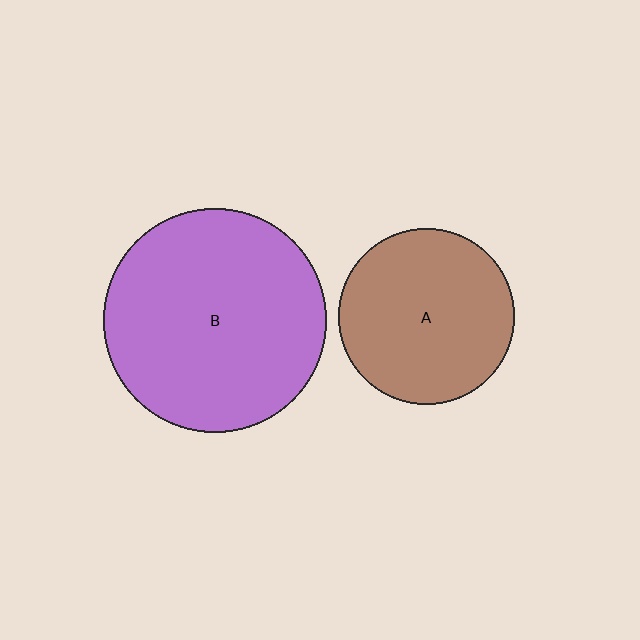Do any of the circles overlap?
No, none of the circles overlap.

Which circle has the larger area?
Circle B (purple).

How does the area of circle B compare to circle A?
Approximately 1.6 times.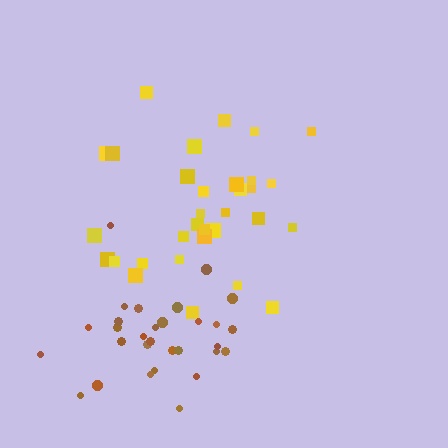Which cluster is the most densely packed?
Brown.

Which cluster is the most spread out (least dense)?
Yellow.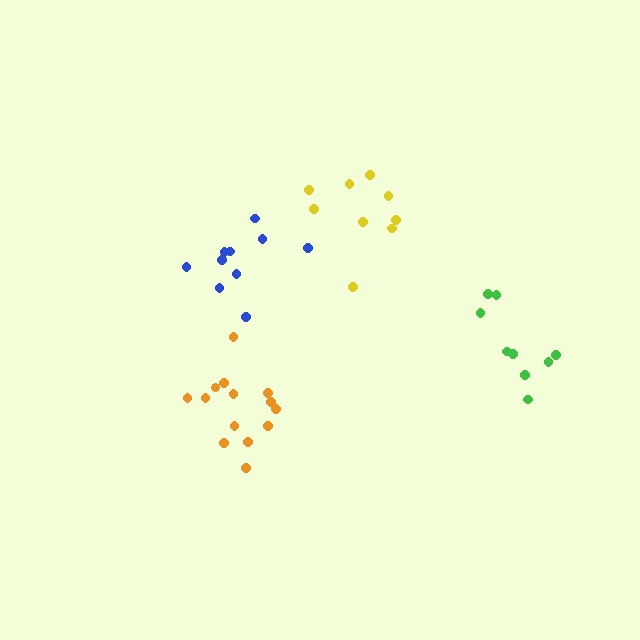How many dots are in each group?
Group 1: 9 dots, Group 2: 14 dots, Group 3: 9 dots, Group 4: 10 dots (42 total).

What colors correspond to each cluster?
The clusters are colored: green, orange, yellow, blue.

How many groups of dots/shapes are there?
There are 4 groups.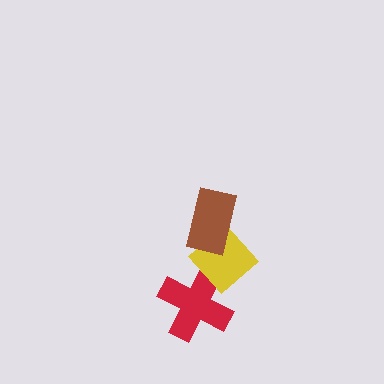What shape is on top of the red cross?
The yellow diamond is on top of the red cross.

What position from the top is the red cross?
The red cross is 3rd from the top.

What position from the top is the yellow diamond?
The yellow diamond is 2nd from the top.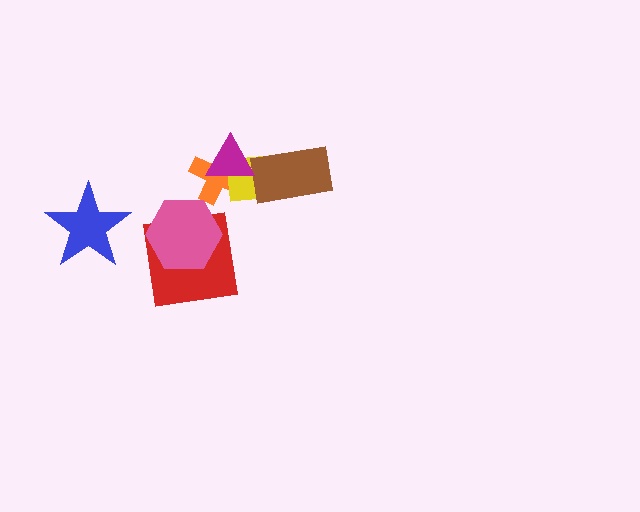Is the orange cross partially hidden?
Yes, it is partially covered by another shape.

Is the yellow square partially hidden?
Yes, it is partially covered by another shape.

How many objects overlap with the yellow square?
3 objects overlap with the yellow square.